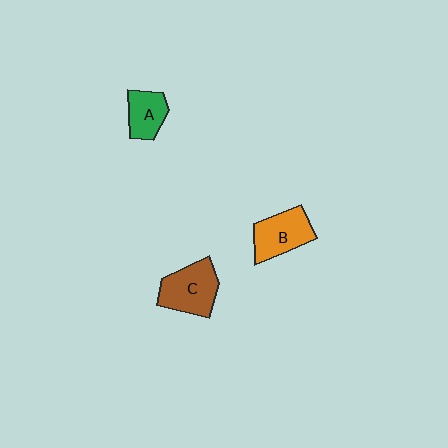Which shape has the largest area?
Shape C (brown).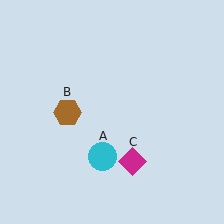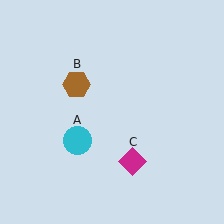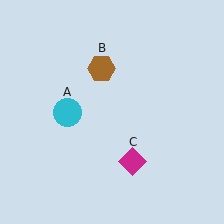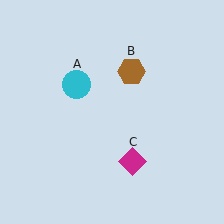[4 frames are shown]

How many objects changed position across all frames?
2 objects changed position: cyan circle (object A), brown hexagon (object B).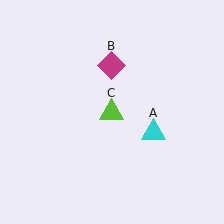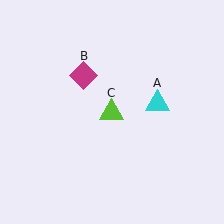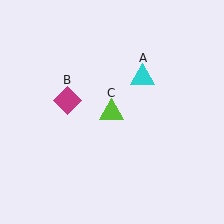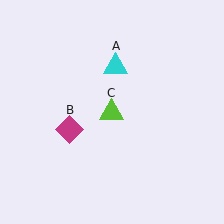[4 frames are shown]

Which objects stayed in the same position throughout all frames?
Lime triangle (object C) remained stationary.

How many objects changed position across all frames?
2 objects changed position: cyan triangle (object A), magenta diamond (object B).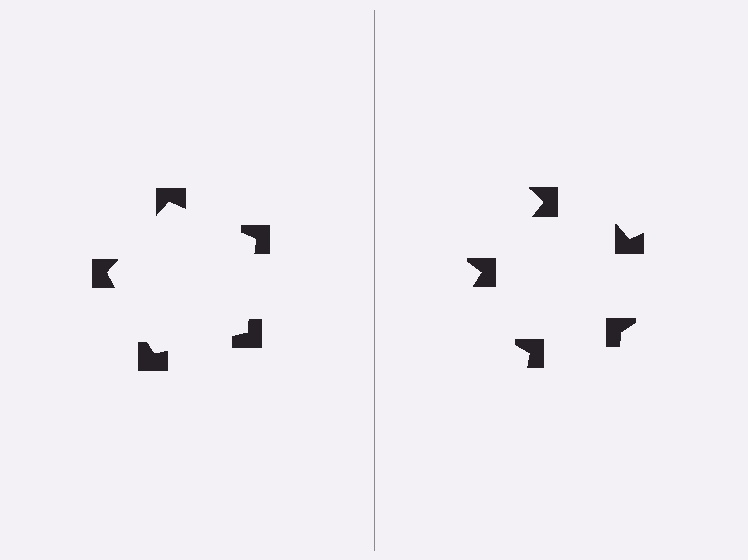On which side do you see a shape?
An illusory pentagon appears on the left side. On the right side the wedge cuts are rotated, so no coherent shape forms.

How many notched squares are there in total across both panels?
10 — 5 on each side.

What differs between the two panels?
The notched squares are positioned identically on both sides; only the wedge orientations differ. On the left they align to a pentagon; on the right they are misaligned.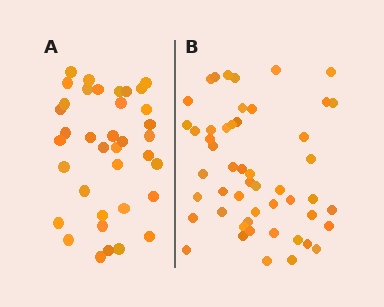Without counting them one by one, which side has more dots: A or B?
Region B (the right region) has more dots.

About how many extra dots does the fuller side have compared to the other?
Region B has approximately 15 more dots than region A.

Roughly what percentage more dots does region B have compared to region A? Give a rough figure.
About 40% more.